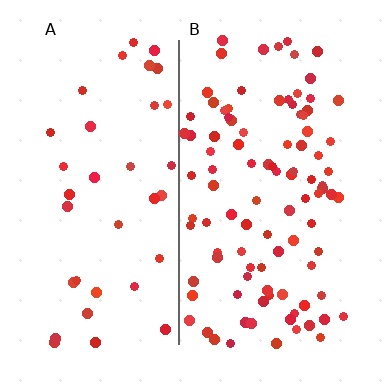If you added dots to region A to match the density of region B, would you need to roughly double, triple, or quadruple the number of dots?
Approximately triple.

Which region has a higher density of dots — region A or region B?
B (the right).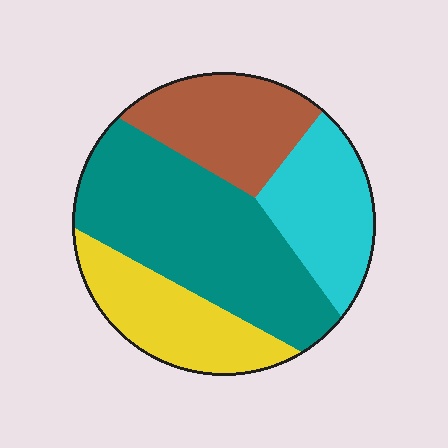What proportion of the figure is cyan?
Cyan covers about 20% of the figure.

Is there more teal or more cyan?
Teal.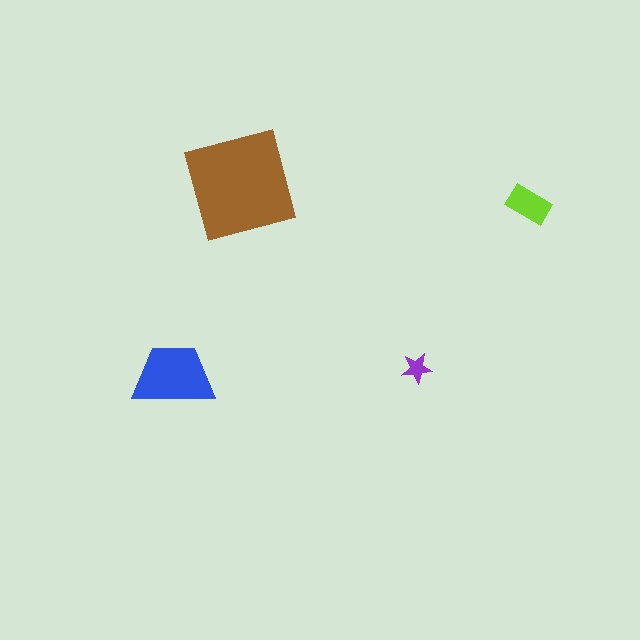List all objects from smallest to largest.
The purple star, the lime rectangle, the blue trapezoid, the brown square.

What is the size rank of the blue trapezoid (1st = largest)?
2nd.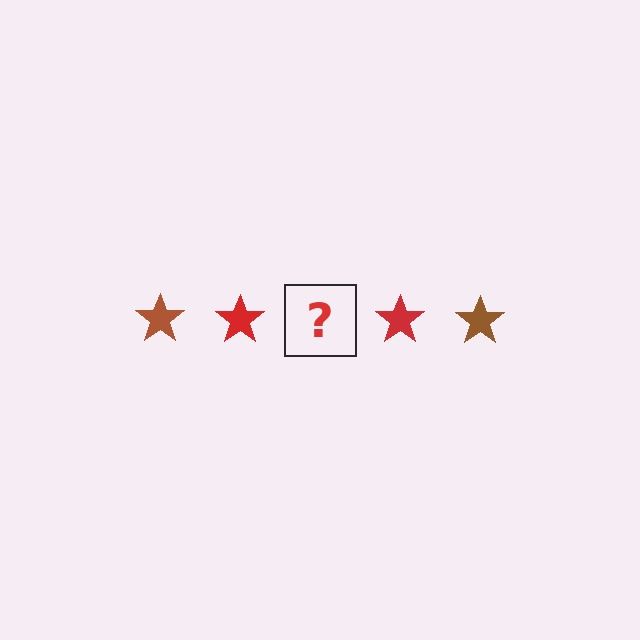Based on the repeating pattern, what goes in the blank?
The blank should be a brown star.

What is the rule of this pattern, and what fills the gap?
The rule is that the pattern cycles through brown, red stars. The gap should be filled with a brown star.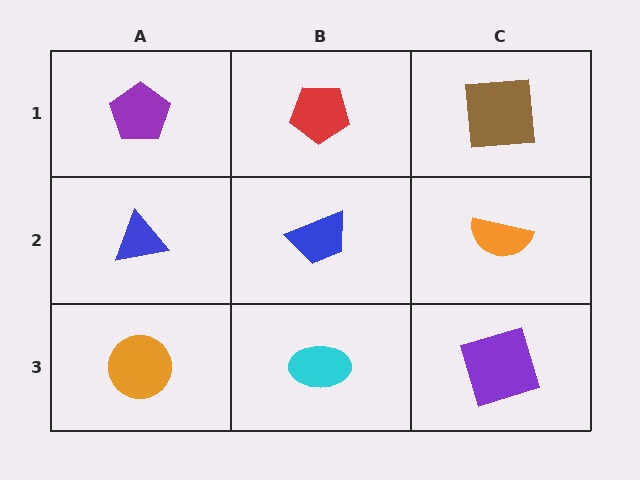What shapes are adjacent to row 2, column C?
A brown square (row 1, column C), a purple square (row 3, column C), a blue trapezoid (row 2, column B).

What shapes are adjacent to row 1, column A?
A blue triangle (row 2, column A), a red pentagon (row 1, column B).